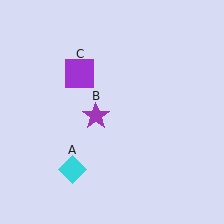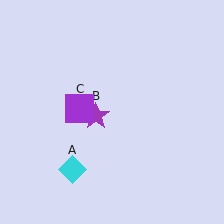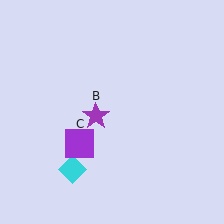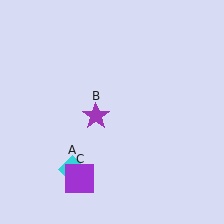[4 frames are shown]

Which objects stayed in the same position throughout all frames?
Cyan diamond (object A) and purple star (object B) remained stationary.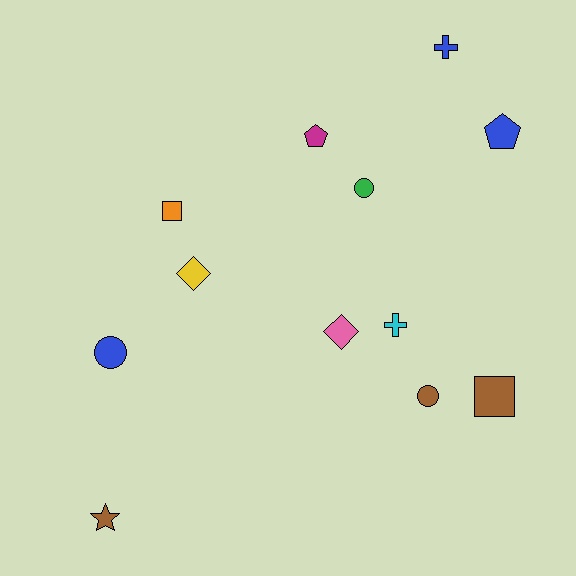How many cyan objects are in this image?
There is 1 cyan object.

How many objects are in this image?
There are 12 objects.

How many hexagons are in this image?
There are no hexagons.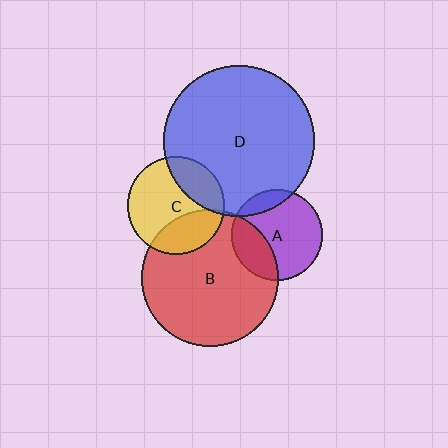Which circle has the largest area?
Circle D (blue).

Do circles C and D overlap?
Yes.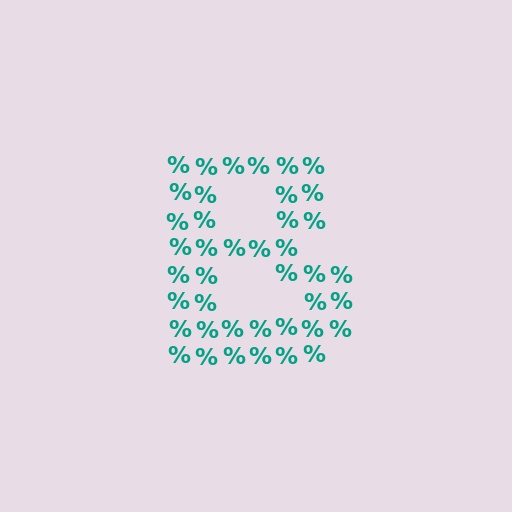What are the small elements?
The small elements are percent signs.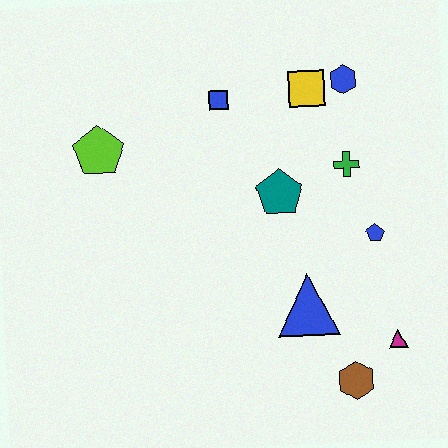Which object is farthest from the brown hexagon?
The lime pentagon is farthest from the brown hexagon.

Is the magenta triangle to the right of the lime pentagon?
Yes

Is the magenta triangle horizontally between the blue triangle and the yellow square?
No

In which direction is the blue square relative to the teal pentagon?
The blue square is above the teal pentagon.